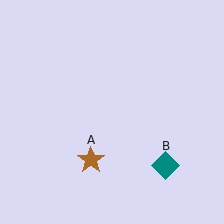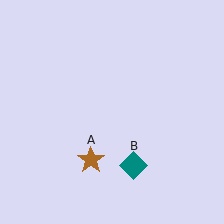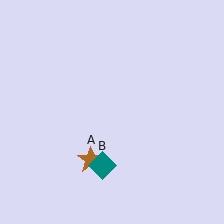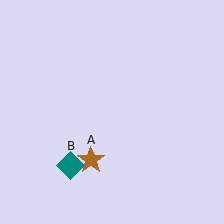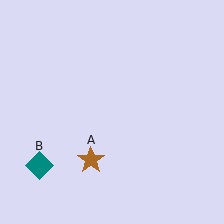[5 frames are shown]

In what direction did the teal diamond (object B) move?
The teal diamond (object B) moved left.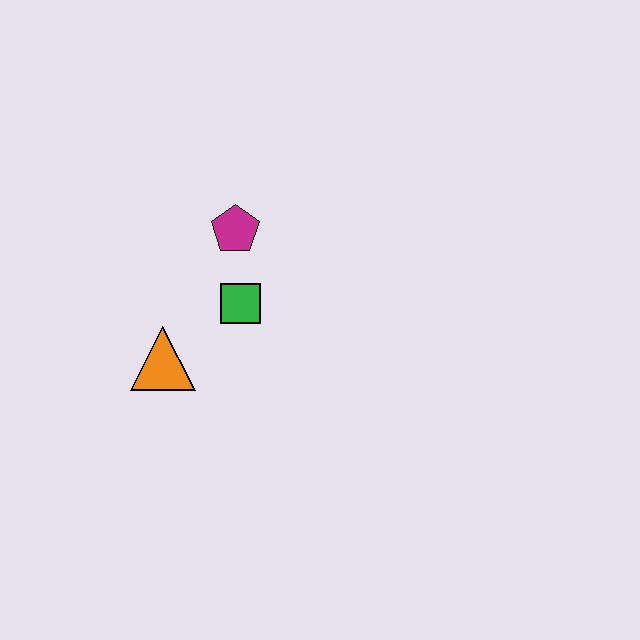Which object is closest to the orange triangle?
The green square is closest to the orange triangle.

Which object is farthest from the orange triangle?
The magenta pentagon is farthest from the orange triangle.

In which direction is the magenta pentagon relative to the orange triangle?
The magenta pentagon is above the orange triangle.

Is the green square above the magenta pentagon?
No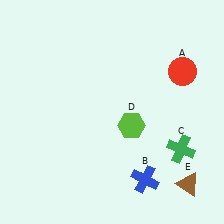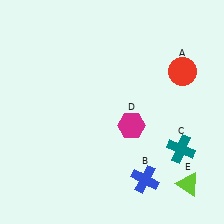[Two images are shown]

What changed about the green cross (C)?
In Image 1, C is green. In Image 2, it changed to teal.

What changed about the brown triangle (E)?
In Image 1, E is brown. In Image 2, it changed to lime.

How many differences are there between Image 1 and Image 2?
There are 3 differences between the two images.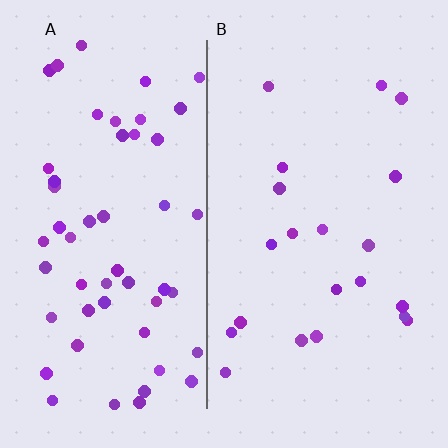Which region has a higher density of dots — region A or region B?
A (the left).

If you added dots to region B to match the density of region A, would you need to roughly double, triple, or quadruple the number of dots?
Approximately triple.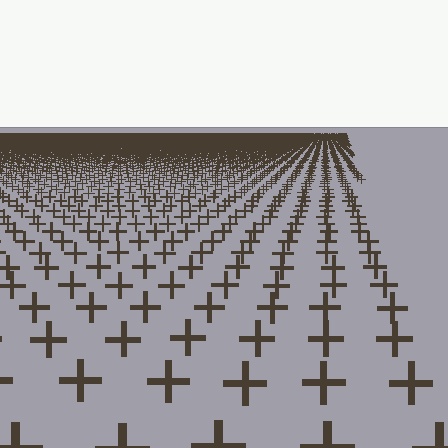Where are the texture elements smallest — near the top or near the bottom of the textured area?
Near the top.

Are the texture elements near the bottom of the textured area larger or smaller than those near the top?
Larger. Near the bottom, elements are closer to the viewer and appear at a bigger on-screen size.